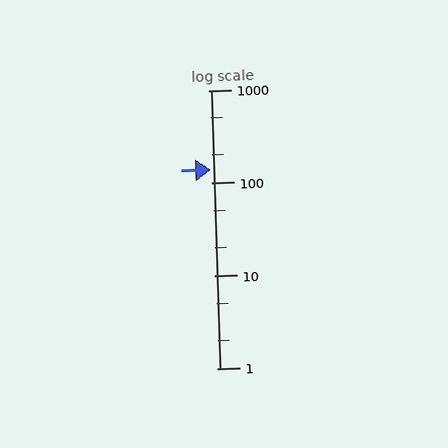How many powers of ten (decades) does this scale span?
The scale spans 3 decades, from 1 to 1000.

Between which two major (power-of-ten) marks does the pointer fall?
The pointer is between 100 and 1000.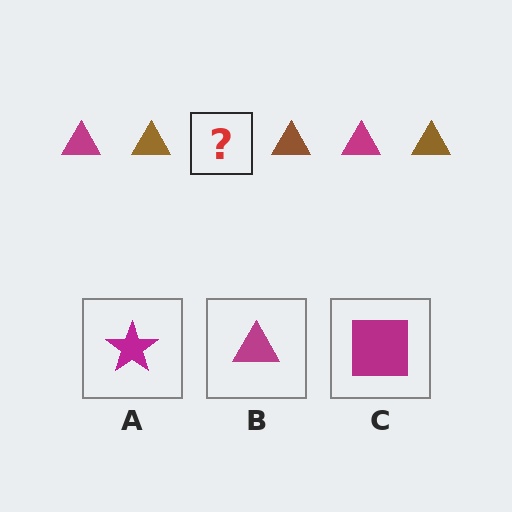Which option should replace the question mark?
Option B.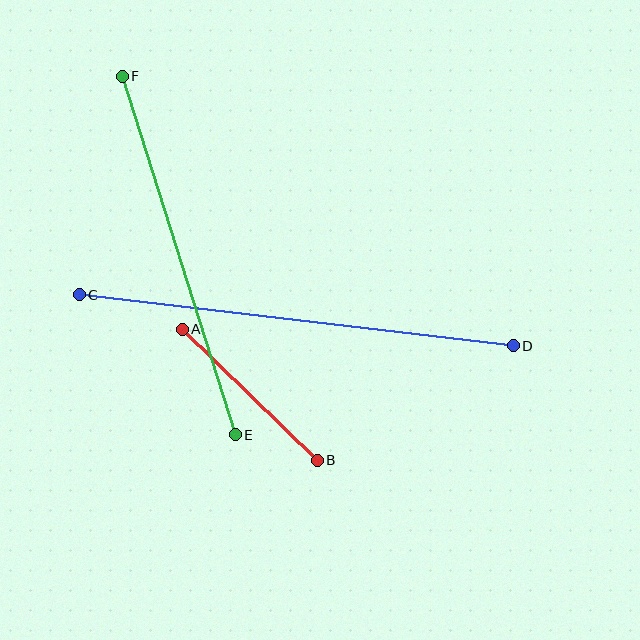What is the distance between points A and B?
The distance is approximately 188 pixels.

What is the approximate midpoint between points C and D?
The midpoint is at approximately (296, 320) pixels.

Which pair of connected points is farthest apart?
Points C and D are farthest apart.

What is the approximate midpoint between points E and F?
The midpoint is at approximately (179, 256) pixels.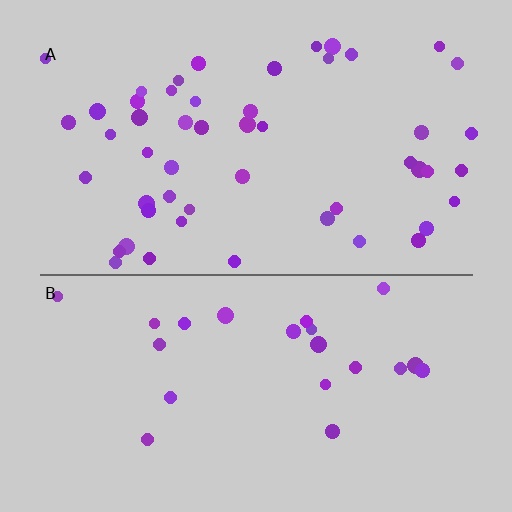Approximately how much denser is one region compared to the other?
Approximately 2.3× — region A over region B.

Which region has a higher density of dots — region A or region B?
A (the top).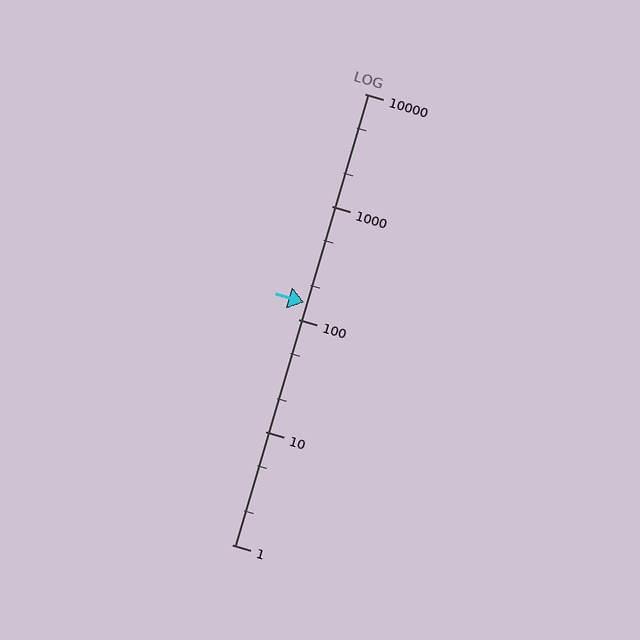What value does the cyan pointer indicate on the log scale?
The pointer indicates approximately 140.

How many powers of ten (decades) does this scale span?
The scale spans 4 decades, from 1 to 10000.